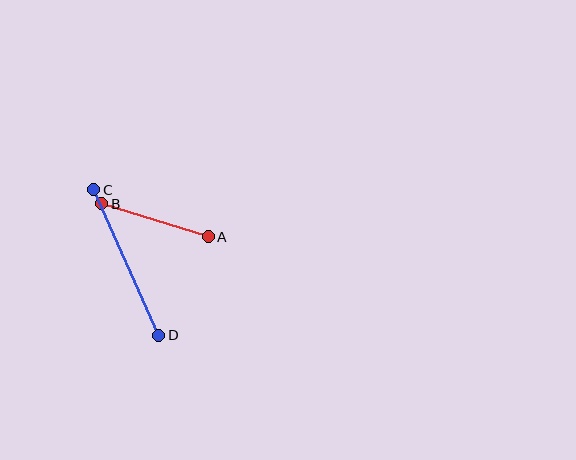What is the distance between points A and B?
The distance is approximately 112 pixels.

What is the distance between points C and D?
The distance is approximately 159 pixels.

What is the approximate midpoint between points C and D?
The midpoint is at approximately (126, 262) pixels.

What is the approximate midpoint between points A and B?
The midpoint is at approximately (155, 220) pixels.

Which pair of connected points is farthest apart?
Points C and D are farthest apart.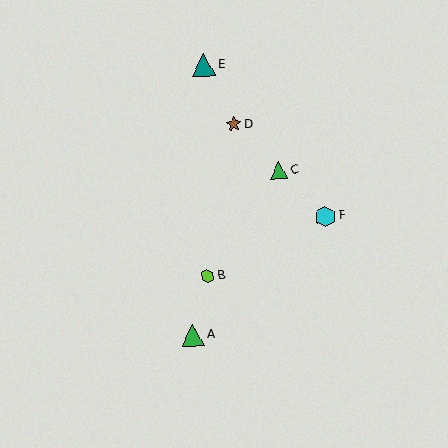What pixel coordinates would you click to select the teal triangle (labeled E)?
Click at (204, 65) to select the teal triangle E.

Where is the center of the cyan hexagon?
The center of the cyan hexagon is at (325, 217).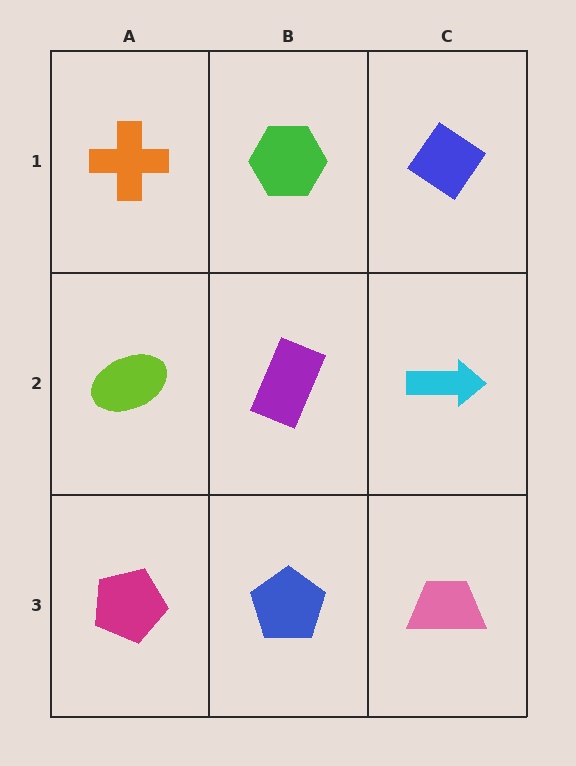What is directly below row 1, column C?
A cyan arrow.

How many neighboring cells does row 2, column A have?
3.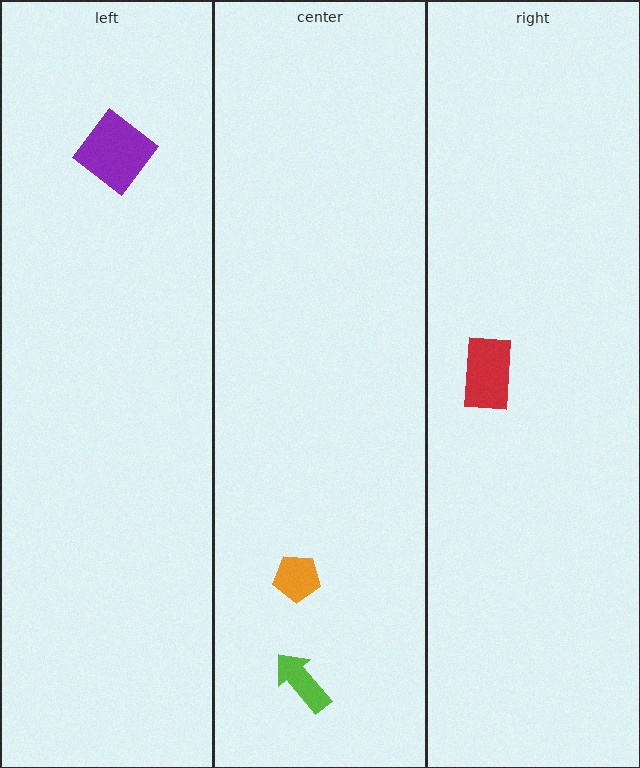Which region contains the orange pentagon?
The center region.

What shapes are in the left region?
The purple diamond.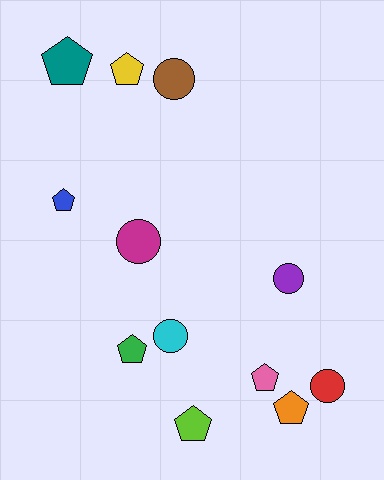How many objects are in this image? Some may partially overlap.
There are 12 objects.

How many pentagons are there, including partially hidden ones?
There are 7 pentagons.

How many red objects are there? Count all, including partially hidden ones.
There is 1 red object.